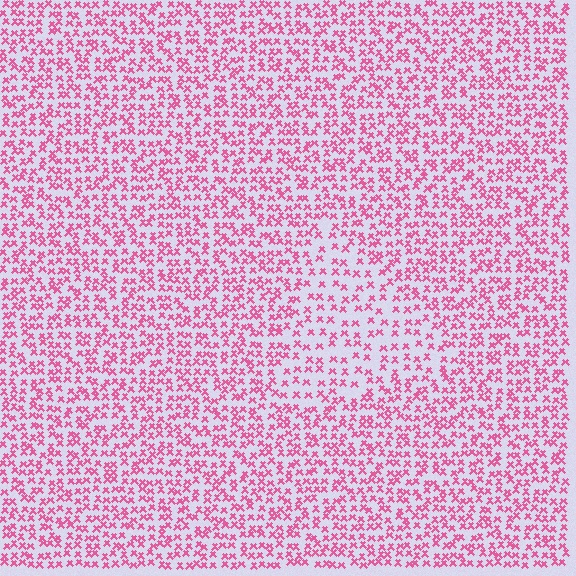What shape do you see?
I see a triangle.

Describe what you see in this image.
The image contains small pink elements arranged at two different densities. A triangle-shaped region is visible where the elements are less densely packed than the surrounding area.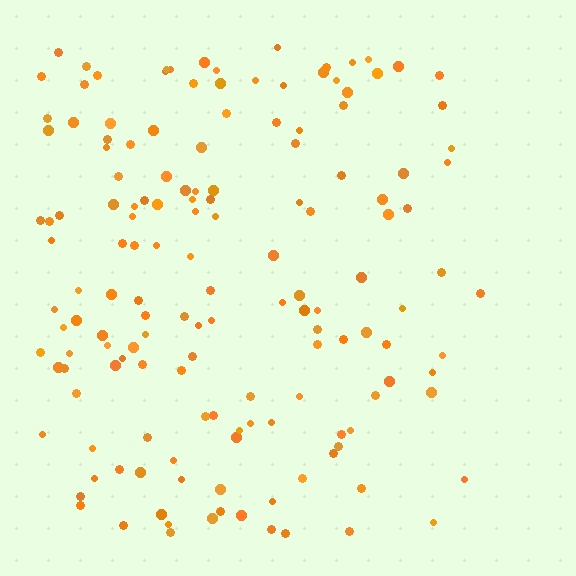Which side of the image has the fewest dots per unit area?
The right.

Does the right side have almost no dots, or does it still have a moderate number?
Still a moderate number, just noticeably fewer than the left.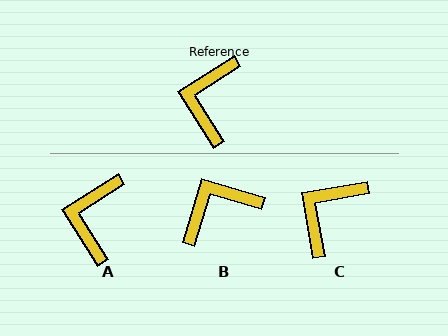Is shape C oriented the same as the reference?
No, it is off by about 23 degrees.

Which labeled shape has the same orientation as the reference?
A.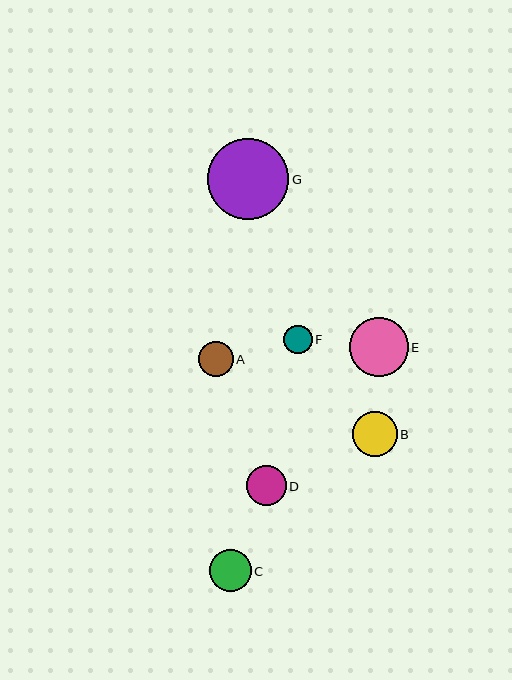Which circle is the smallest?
Circle F is the smallest with a size of approximately 29 pixels.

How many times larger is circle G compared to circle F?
Circle G is approximately 2.8 times the size of circle F.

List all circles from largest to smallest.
From largest to smallest: G, E, B, C, D, A, F.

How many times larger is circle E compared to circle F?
Circle E is approximately 2.0 times the size of circle F.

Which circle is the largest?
Circle G is the largest with a size of approximately 81 pixels.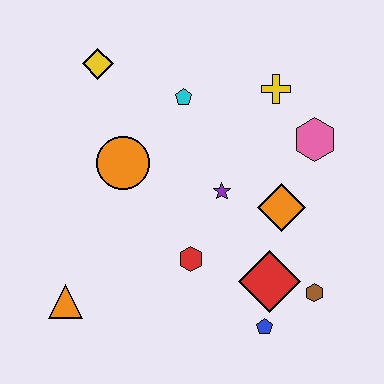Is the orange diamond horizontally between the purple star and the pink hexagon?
Yes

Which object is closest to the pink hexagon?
The yellow cross is closest to the pink hexagon.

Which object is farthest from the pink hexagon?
The orange triangle is farthest from the pink hexagon.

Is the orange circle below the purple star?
No